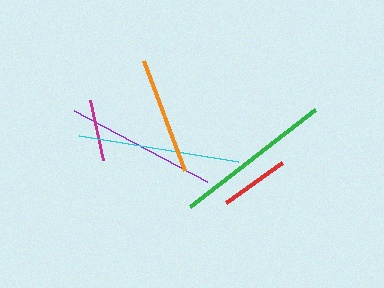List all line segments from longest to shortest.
From longest to shortest: cyan, green, purple, orange, red, magenta.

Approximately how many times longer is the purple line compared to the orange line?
The purple line is approximately 1.3 times the length of the orange line.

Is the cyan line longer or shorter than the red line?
The cyan line is longer than the red line.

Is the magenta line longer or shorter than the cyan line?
The cyan line is longer than the magenta line.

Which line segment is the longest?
The cyan line is the longest at approximately 162 pixels.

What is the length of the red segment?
The red segment is approximately 69 pixels long.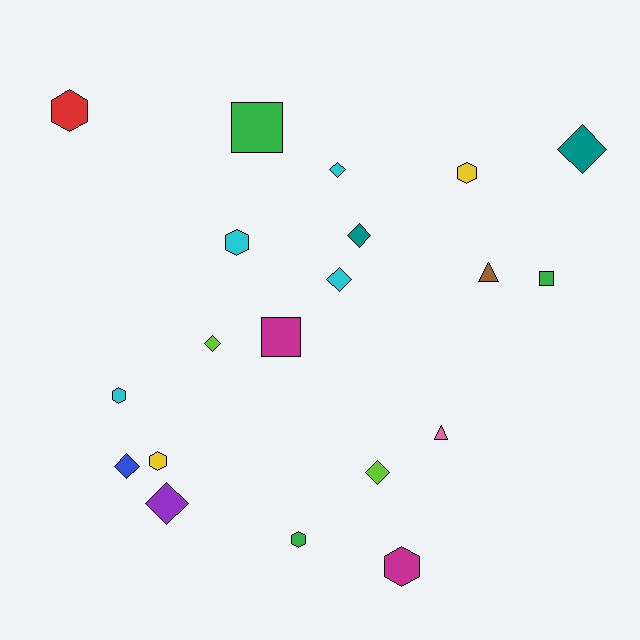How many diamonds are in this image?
There are 8 diamonds.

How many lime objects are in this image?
There are 2 lime objects.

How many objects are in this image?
There are 20 objects.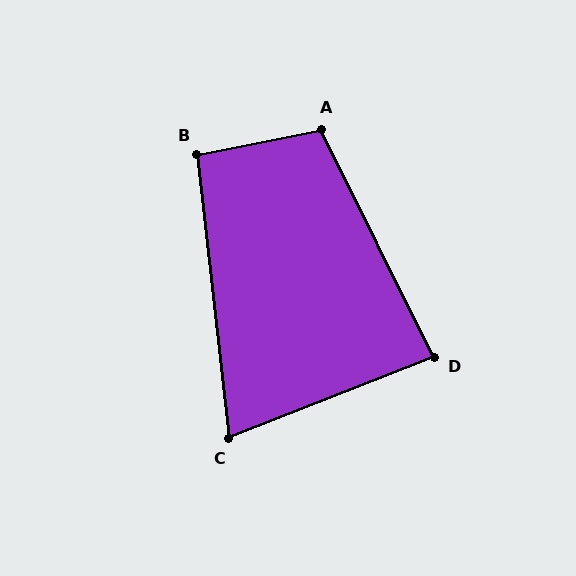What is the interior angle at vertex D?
Approximately 85 degrees (approximately right).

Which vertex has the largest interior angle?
A, at approximately 105 degrees.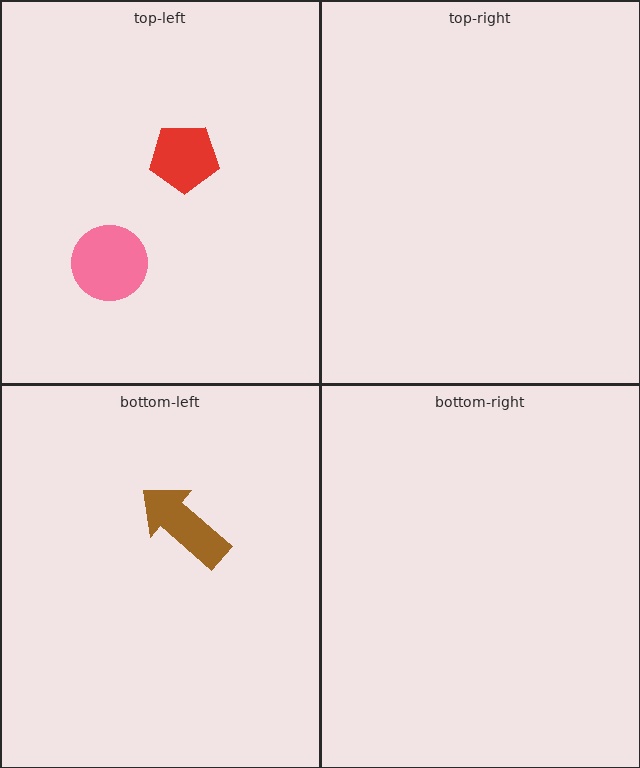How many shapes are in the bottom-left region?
1.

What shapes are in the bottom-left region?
The brown arrow.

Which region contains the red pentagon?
The top-left region.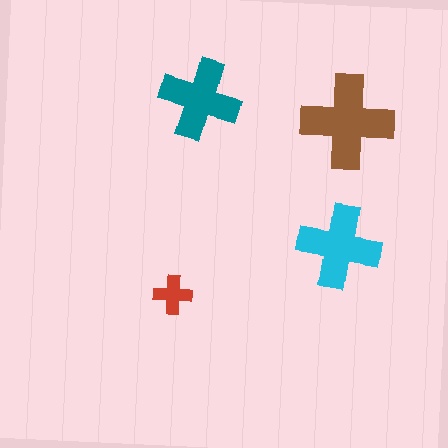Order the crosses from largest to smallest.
the brown one, the cyan one, the teal one, the red one.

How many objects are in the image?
There are 4 objects in the image.